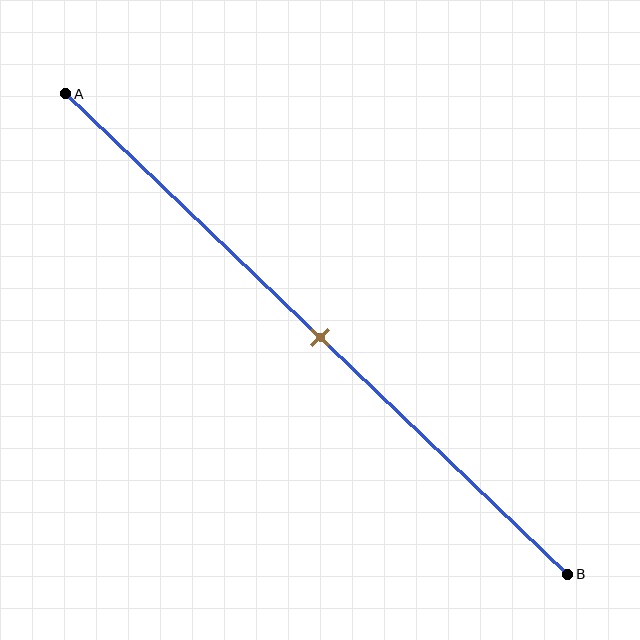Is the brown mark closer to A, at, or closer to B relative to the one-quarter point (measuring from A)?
The brown mark is closer to point B than the one-quarter point of segment AB.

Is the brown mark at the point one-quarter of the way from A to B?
No, the mark is at about 50% from A, not at the 25% one-quarter point.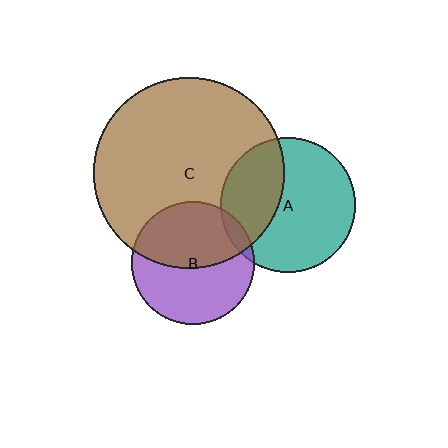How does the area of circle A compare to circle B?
Approximately 1.2 times.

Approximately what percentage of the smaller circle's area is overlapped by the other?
Approximately 35%.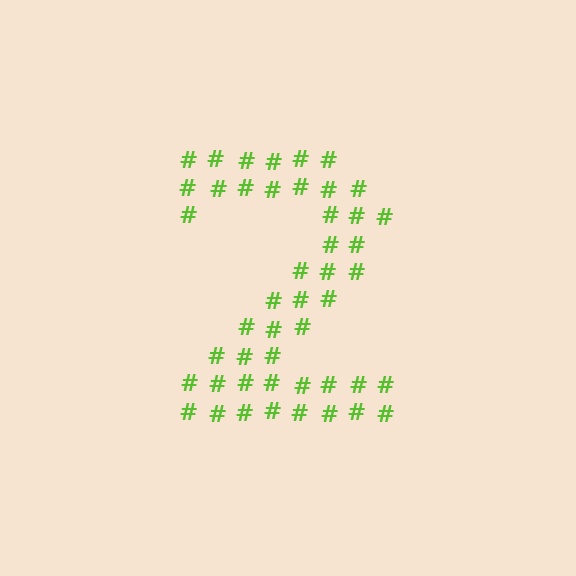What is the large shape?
The large shape is the digit 2.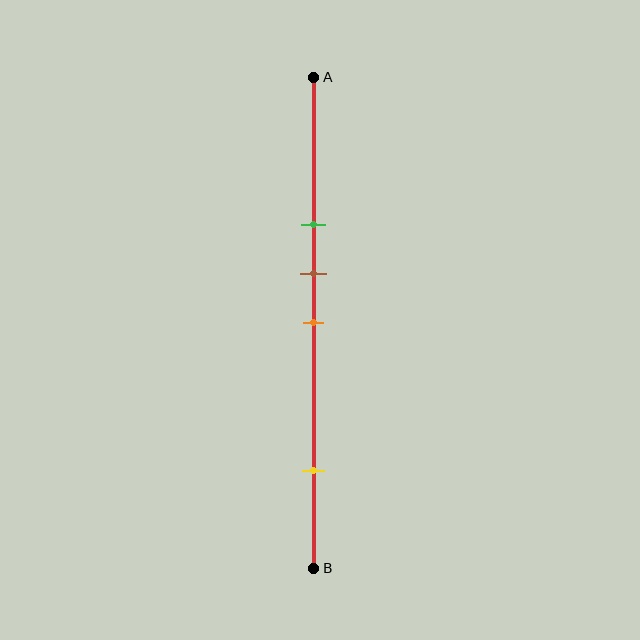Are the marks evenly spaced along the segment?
No, the marks are not evenly spaced.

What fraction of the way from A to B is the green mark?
The green mark is approximately 30% (0.3) of the way from A to B.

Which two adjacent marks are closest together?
The brown and orange marks are the closest adjacent pair.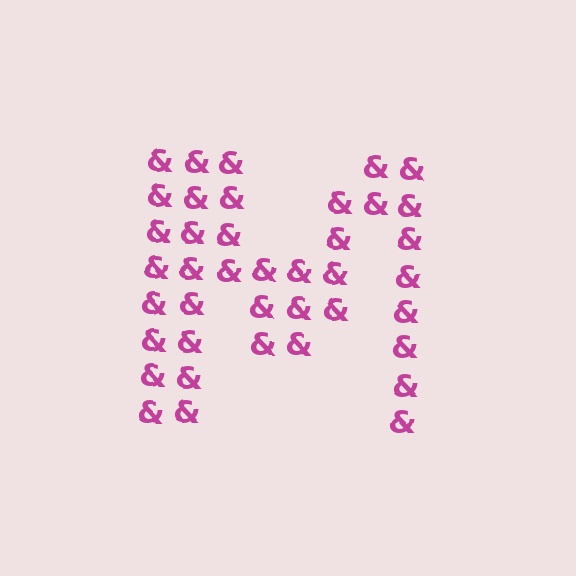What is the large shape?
The large shape is the letter M.